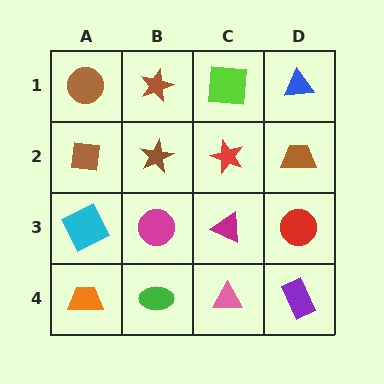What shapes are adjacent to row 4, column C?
A magenta triangle (row 3, column C), a green ellipse (row 4, column B), a purple rectangle (row 4, column D).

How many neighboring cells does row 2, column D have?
3.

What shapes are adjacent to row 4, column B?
A magenta circle (row 3, column B), an orange trapezoid (row 4, column A), a pink triangle (row 4, column C).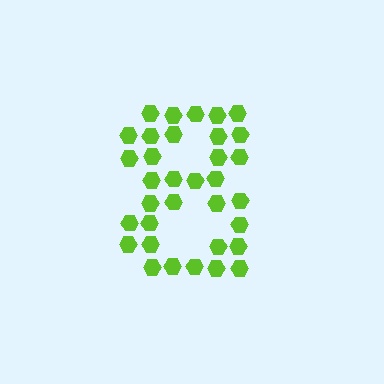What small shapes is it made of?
It is made of small hexagons.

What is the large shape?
The large shape is the digit 8.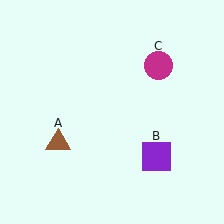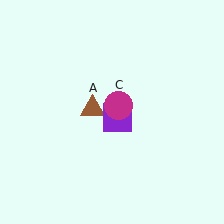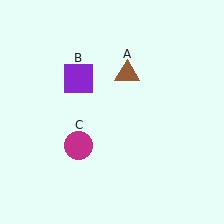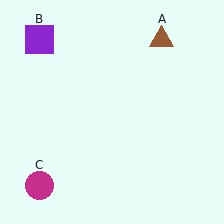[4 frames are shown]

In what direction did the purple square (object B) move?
The purple square (object B) moved up and to the left.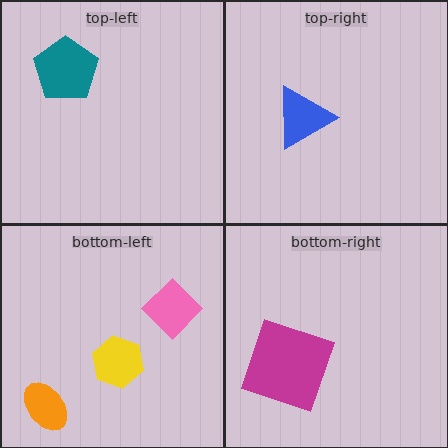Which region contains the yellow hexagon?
The bottom-left region.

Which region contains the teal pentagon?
The top-left region.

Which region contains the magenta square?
The bottom-right region.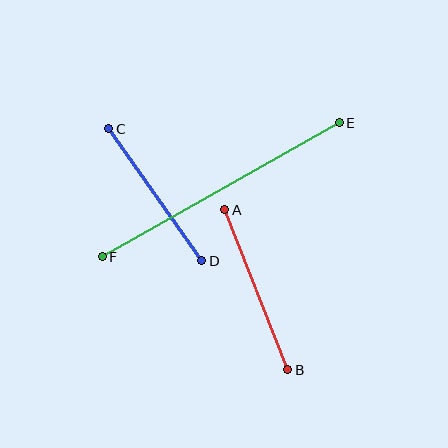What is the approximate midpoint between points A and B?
The midpoint is at approximately (256, 290) pixels.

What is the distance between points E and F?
The distance is approximately 272 pixels.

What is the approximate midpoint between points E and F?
The midpoint is at approximately (221, 190) pixels.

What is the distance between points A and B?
The distance is approximately 172 pixels.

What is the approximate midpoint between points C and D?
The midpoint is at approximately (155, 195) pixels.